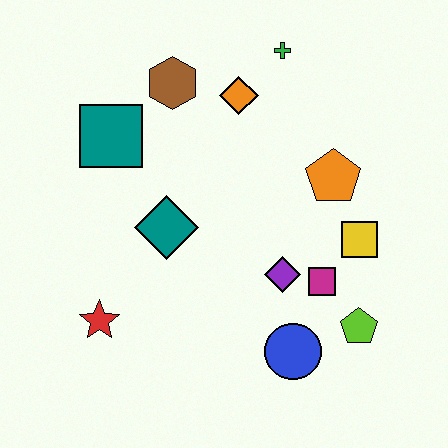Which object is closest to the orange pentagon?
The yellow square is closest to the orange pentagon.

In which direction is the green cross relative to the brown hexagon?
The green cross is to the right of the brown hexagon.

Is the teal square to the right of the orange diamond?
No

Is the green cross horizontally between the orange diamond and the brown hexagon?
No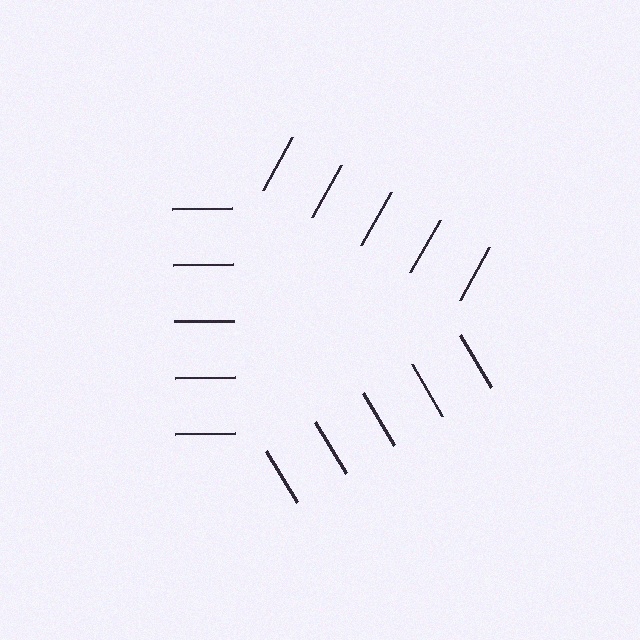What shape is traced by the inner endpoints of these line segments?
An illusory triangle — the line segments terminate on its edges but no continuous stroke is drawn.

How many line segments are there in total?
15 — 5 along each of the 3 edges.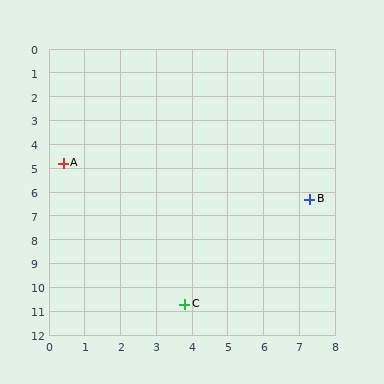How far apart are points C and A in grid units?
Points C and A are about 6.8 grid units apart.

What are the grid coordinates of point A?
Point A is at approximately (0.4, 4.8).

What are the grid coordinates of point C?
Point C is at approximately (3.8, 10.7).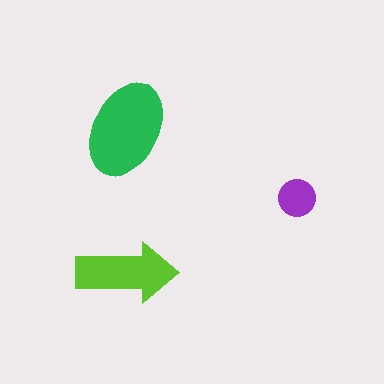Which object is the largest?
The green ellipse.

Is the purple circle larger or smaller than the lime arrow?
Smaller.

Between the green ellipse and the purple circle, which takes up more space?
The green ellipse.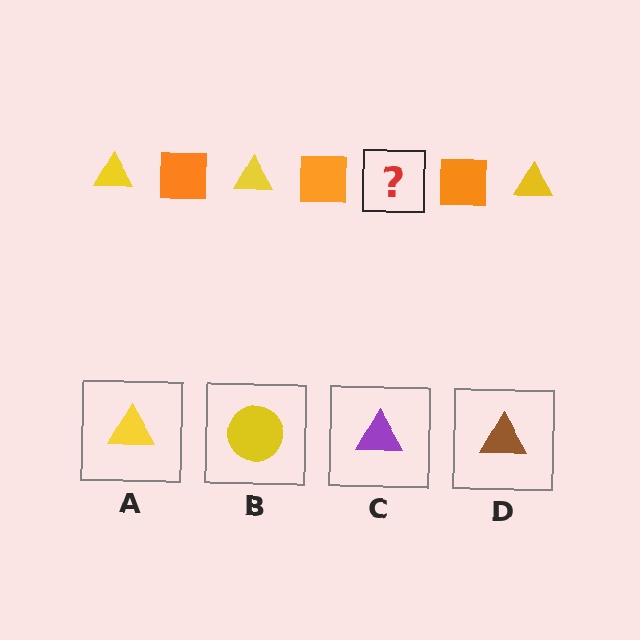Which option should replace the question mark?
Option A.